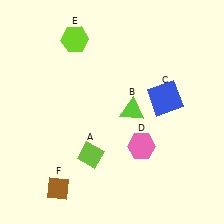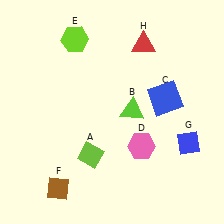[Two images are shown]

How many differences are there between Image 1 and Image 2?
There are 2 differences between the two images.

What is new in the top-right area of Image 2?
A red triangle (H) was added in the top-right area of Image 2.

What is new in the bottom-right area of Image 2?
A blue diamond (G) was added in the bottom-right area of Image 2.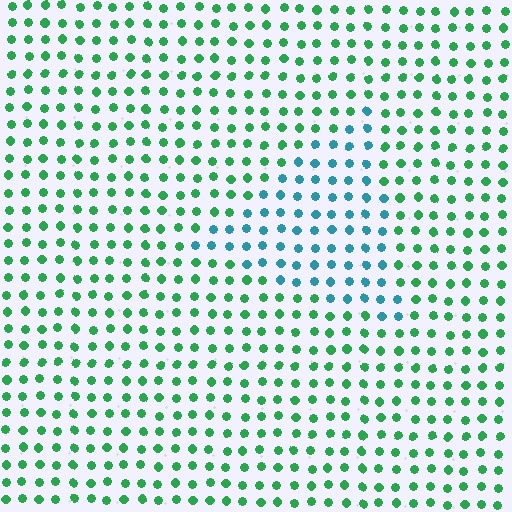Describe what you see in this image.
The image is filled with small green elements in a uniform arrangement. A triangle-shaped region is visible where the elements are tinted to a slightly different hue, forming a subtle color boundary.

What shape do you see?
I see a triangle.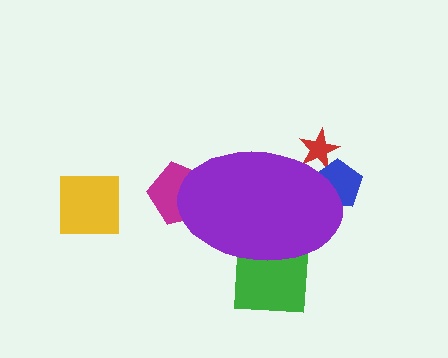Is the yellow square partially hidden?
No, the yellow square is fully visible.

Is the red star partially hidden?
Yes, the red star is partially hidden behind the purple ellipse.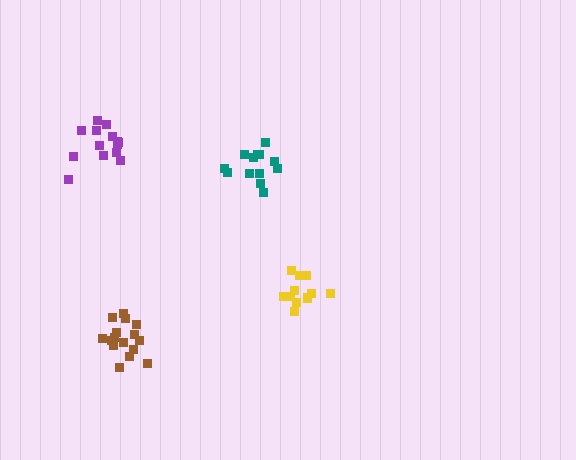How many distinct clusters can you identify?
There are 4 distinct clusters.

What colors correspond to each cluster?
The clusters are colored: brown, yellow, teal, purple.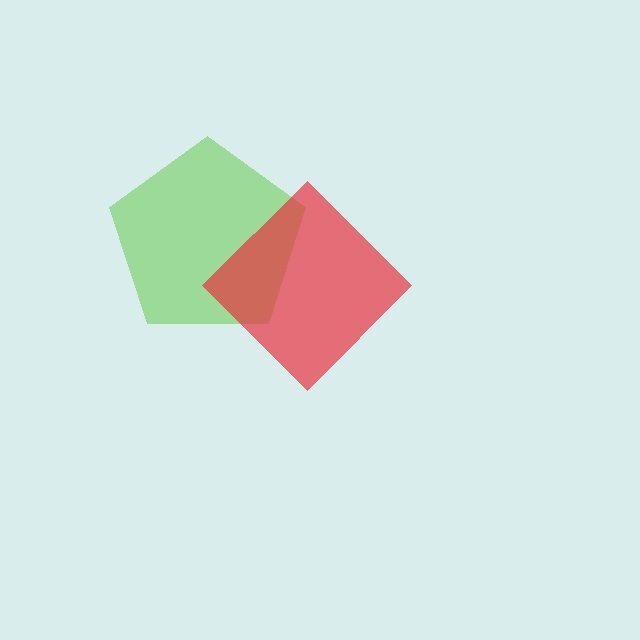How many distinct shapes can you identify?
There are 2 distinct shapes: a lime pentagon, a red diamond.